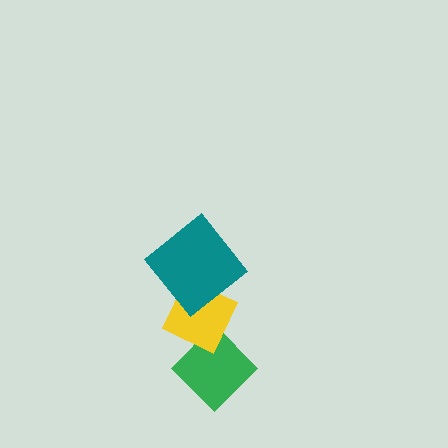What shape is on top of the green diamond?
The yellow diamond is on top of the green diamond.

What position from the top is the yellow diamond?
The yellow diamond is 2nd from the top.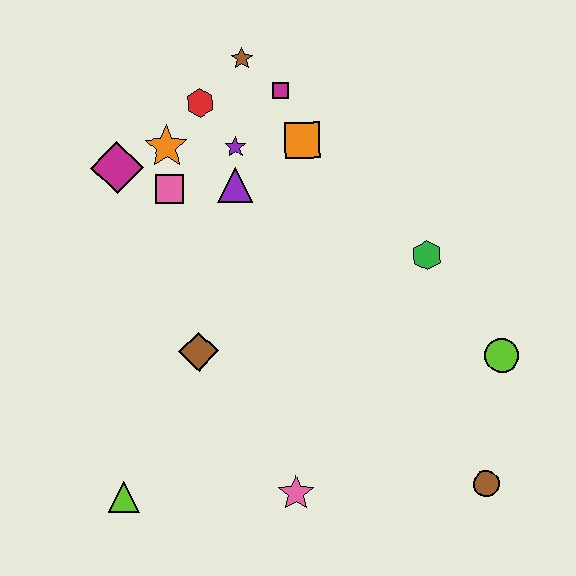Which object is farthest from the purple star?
The brown circle is farthest from the purple star.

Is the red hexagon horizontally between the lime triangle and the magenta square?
Yes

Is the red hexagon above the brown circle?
Yes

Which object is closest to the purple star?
The purple triangle is closest to the purple star.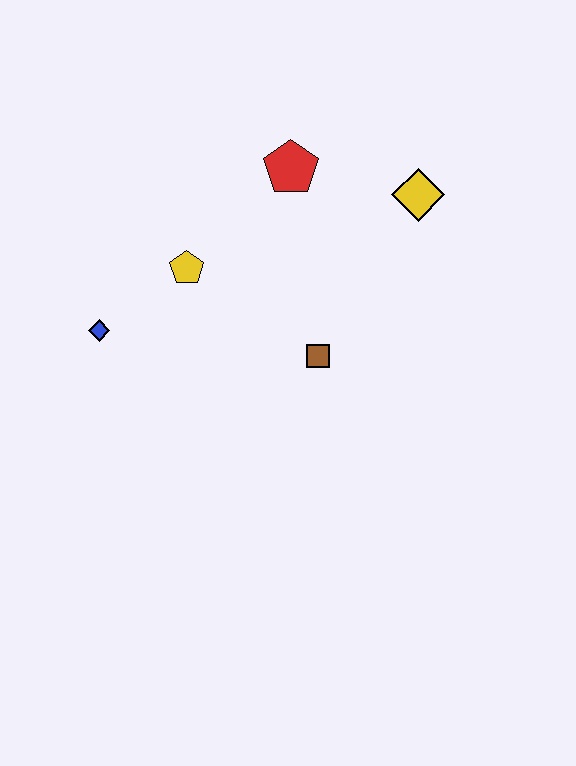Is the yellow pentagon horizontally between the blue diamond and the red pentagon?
Yes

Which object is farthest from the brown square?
The blue diamond is farthest from the brown square.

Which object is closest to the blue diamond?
The yellow pentagon is closest to the blue diamond.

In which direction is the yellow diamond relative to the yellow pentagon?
The yellow diamond is to the right of the yellow pentagon.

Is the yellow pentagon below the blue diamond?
No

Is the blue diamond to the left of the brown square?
Yes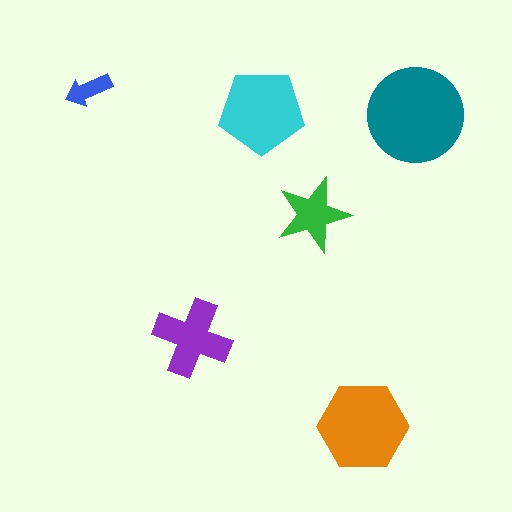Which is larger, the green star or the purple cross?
The purple cross.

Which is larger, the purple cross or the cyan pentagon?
The cyan pentagon.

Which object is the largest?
The teal circle.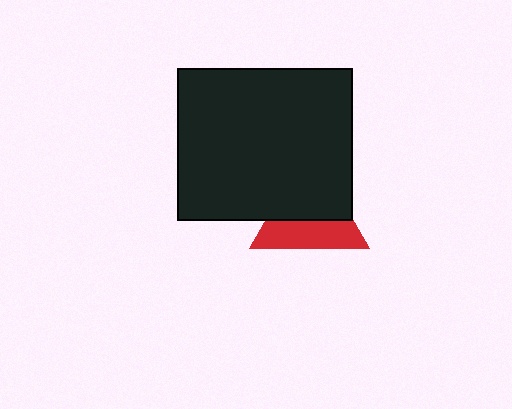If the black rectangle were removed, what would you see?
You would see the complete red triangle.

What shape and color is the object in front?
The object in front is a black rectangle.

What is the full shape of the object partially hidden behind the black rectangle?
The partially hidden object is a red triangle.